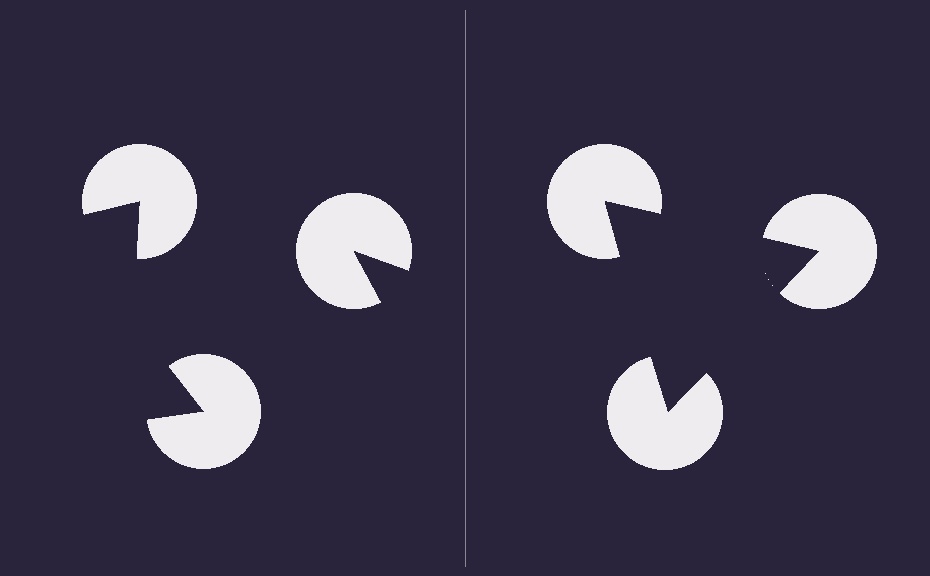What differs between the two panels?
The pac-man discs are positioned identically on both sides; only the wedge orientations differ. On the right they align to a triangle; on the left they are misaligned.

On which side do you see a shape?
An illusory triangle appears on the right side. On the left side the wedge cuts are rotated, so no coherent shape forms.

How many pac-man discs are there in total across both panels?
6 — 3 on each side.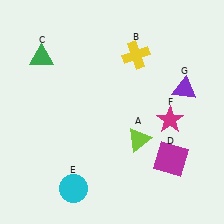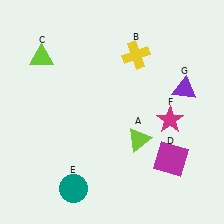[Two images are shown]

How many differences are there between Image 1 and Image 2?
There are 2 differences between the two images.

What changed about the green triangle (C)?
In Image 1, C is green. In Image 2, it changed to lime.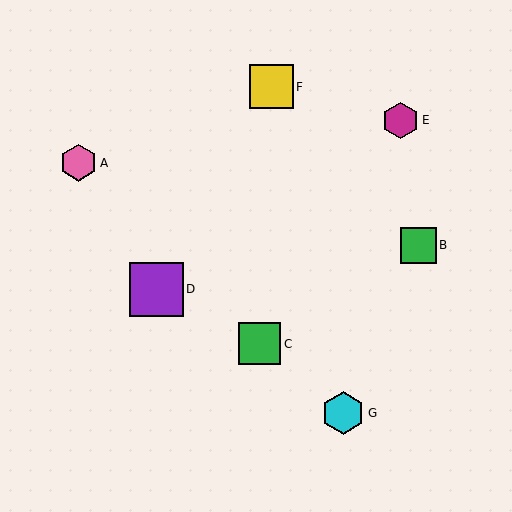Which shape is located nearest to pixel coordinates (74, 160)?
The pink hexagon (labeled A) at (79, 163) is nearest to that location.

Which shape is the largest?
The purple square (labeled D) is the largest.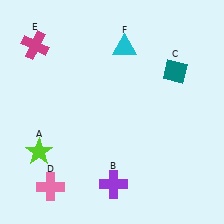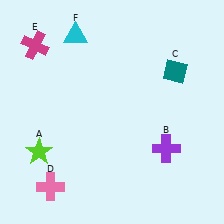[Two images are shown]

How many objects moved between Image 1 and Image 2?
2 objects moved between the two images.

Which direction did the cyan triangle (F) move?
The cyan triangle (F) moved left.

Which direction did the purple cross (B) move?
The purple cross (B) moved right.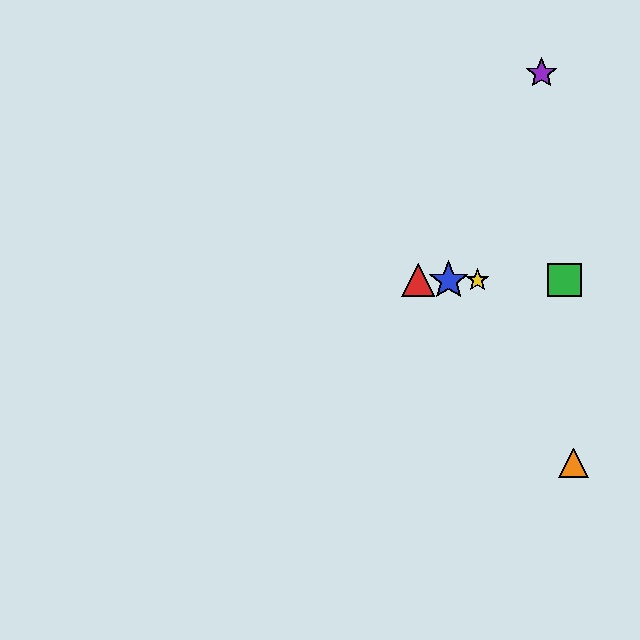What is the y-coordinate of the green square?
The green square is at y≈280.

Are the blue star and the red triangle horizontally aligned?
Yes, both are at y≈280.